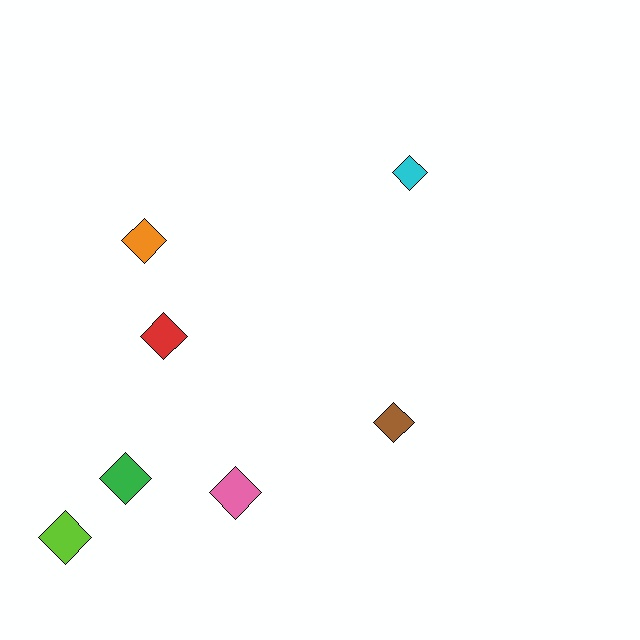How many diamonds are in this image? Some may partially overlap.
There are 7 diamonds.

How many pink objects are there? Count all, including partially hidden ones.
There is 1 pink object.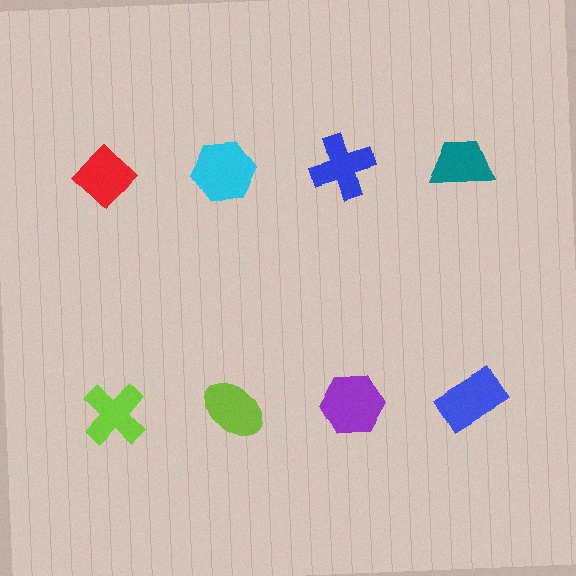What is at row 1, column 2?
A cyan hexagon.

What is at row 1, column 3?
A blue cross.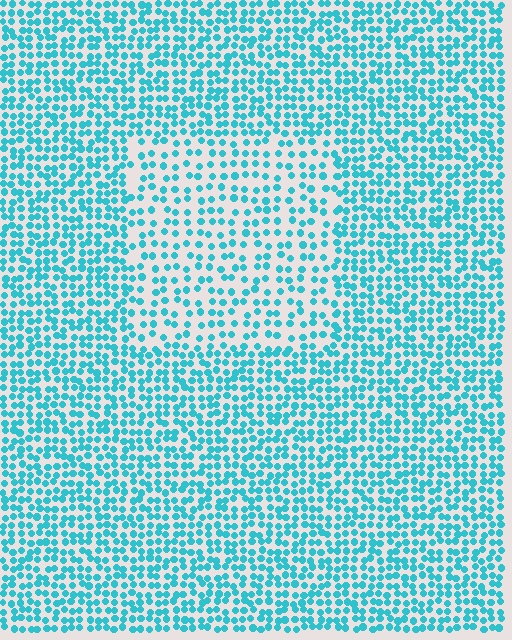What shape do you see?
I see a rectangle.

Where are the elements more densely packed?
The elements are more densely packed outside the rectangle boundary.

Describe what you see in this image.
The image contains small cyan elements arranged at two different densities. A rectangle-shaped region is visible where the elements are less densely packed than the surrounding area.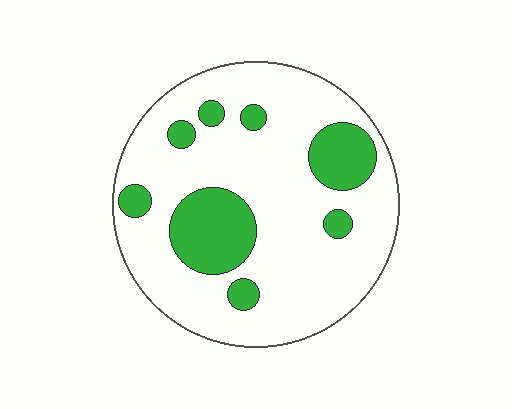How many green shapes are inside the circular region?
8.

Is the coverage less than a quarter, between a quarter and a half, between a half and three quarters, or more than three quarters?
Less than a quarter.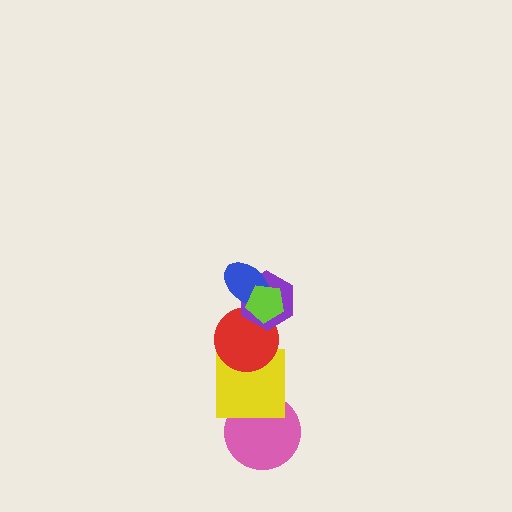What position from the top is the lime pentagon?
The lime pentagon is 1st from the top.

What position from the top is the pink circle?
The pink circle is 6th from the top.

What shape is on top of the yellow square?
The red circle is on top of the yellow square.